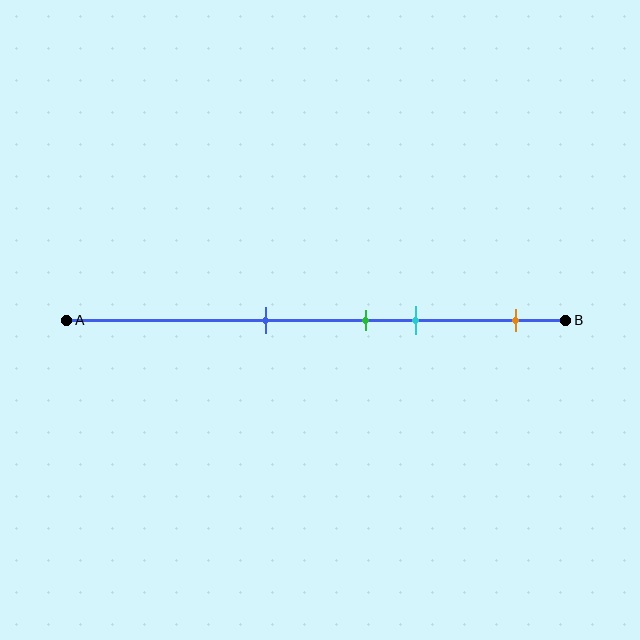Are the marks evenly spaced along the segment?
No, the marks are not evenly spaced.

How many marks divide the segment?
There are 4 marks dividing the segment.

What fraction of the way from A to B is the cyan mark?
The cyan mark is approximately 70% (0.7) of the way from A to B.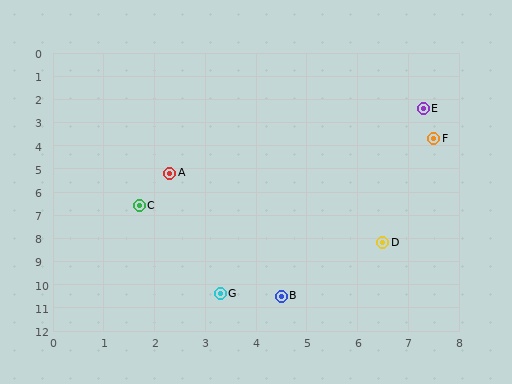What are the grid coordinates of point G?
Point G is at approximately (3.3, 10.4).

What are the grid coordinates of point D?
Point D is at approximately (6.5, 8.2).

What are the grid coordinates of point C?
Point C is at approximately (1.7, 6.6).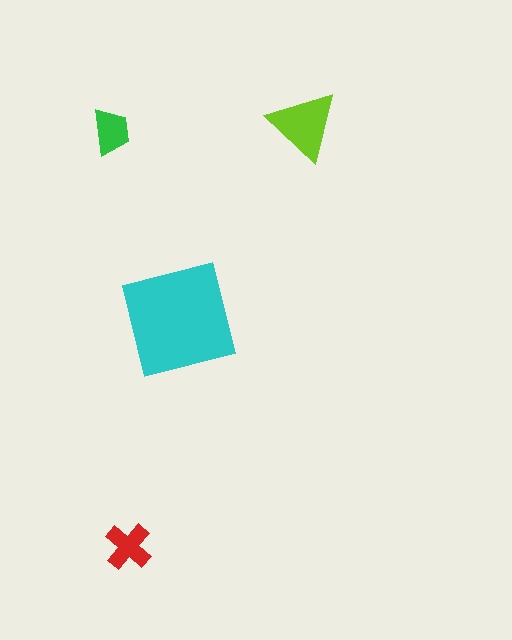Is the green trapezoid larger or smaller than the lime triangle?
Smaller.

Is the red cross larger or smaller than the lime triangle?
Smaller.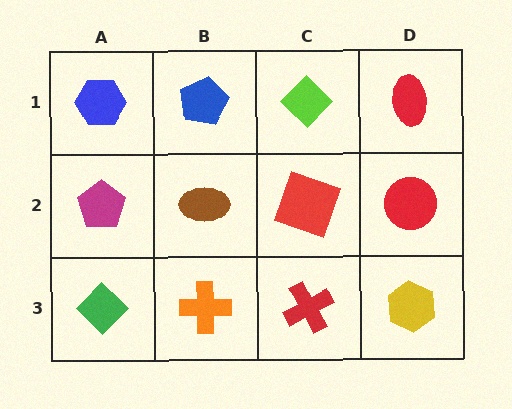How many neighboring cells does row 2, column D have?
3.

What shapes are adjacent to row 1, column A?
A magenta pentagon (row 2, column A), a blue pentagon (row 1, column B).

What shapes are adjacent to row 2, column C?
A lime diamond (row 1, column C), a red cross (row 3, column C), a brown ellipse (row 2, column B), a red circle (row 2, column D).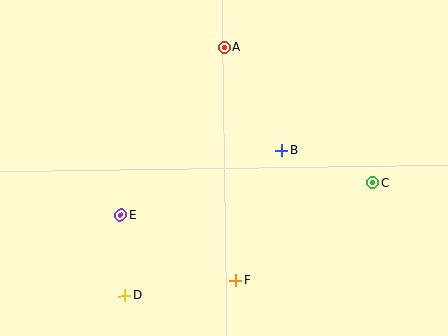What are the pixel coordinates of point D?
Point D is at (125, 296).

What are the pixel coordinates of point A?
Point A is at (225, 47).